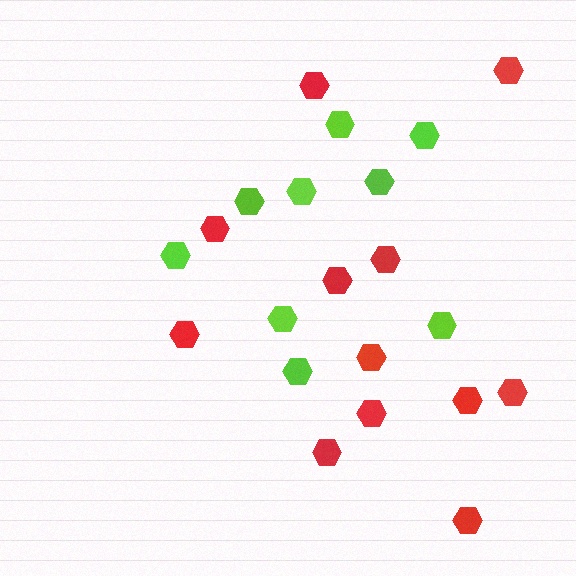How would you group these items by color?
There are 2 groups: one group of red hexagons (12) and one group of lime hexagons (9).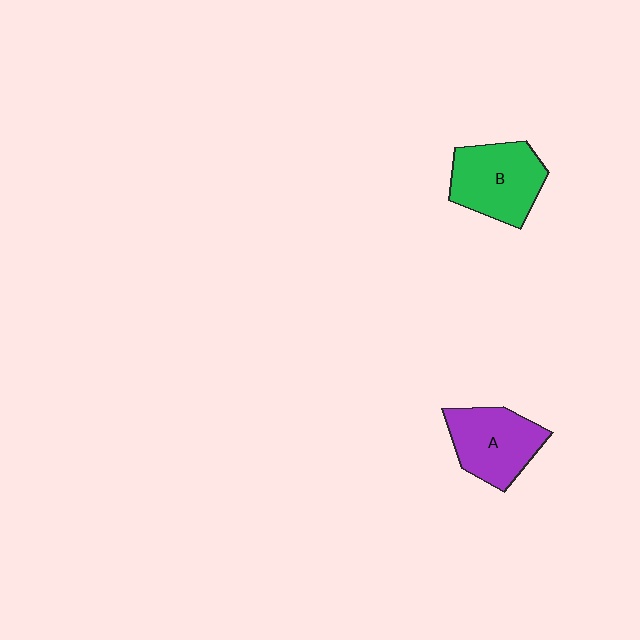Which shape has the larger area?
Shape B (green).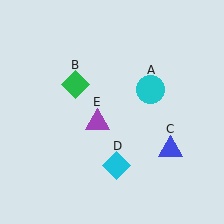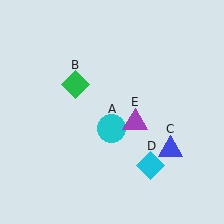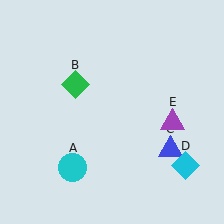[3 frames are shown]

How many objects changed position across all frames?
3 objects changed position: cyan circle (object A), cyan diamond (object D), purple triangle (object E).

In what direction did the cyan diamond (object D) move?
The cyan diamond (object D) moved right.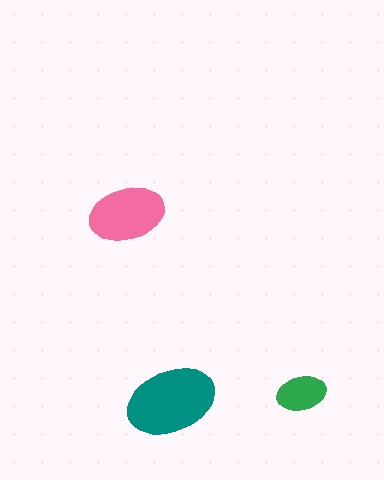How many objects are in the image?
There are 3 objects in the image.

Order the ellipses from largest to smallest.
the teal one, the pink one, the green one.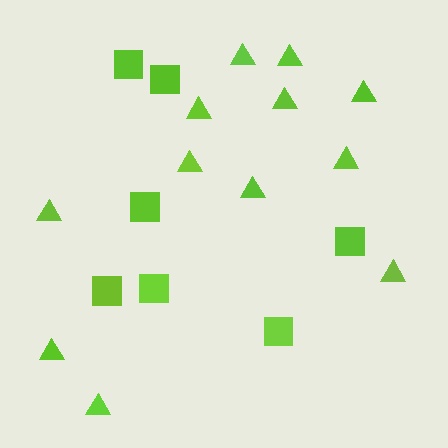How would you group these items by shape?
There are 2 groups: one group of squares (7) and one group of triangles (12).